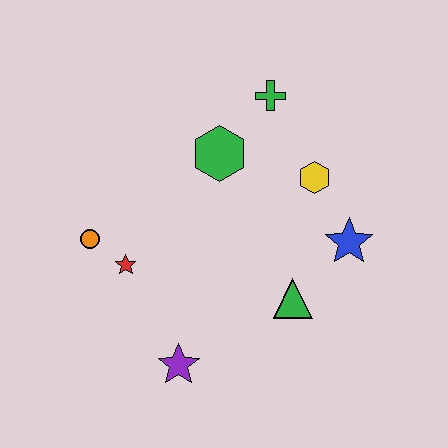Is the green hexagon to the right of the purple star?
Yes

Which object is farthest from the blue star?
The orange circle is farthest from the blue star.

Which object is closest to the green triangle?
The blue star is closest to the green triangle.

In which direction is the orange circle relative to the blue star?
The orange circle is to the left of the blue star.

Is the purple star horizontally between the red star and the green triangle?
Yes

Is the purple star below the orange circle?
Yes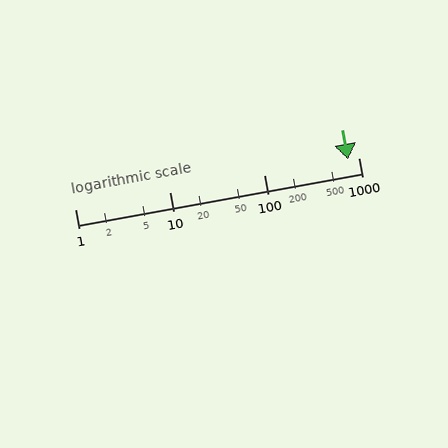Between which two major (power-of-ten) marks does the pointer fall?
The pointer is between 100 and 1000.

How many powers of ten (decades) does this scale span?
The scale spans 3 decades, from 1 to 1000.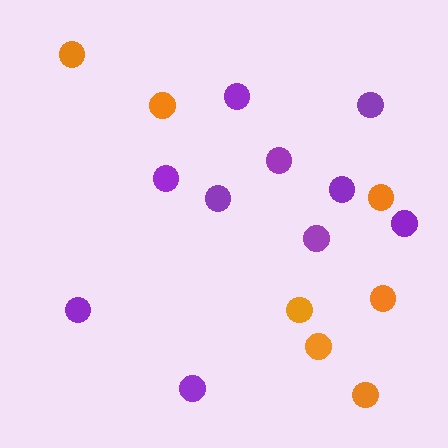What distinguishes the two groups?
There are 2 groups: one group of orange circles (7) and one group of purple circles (10).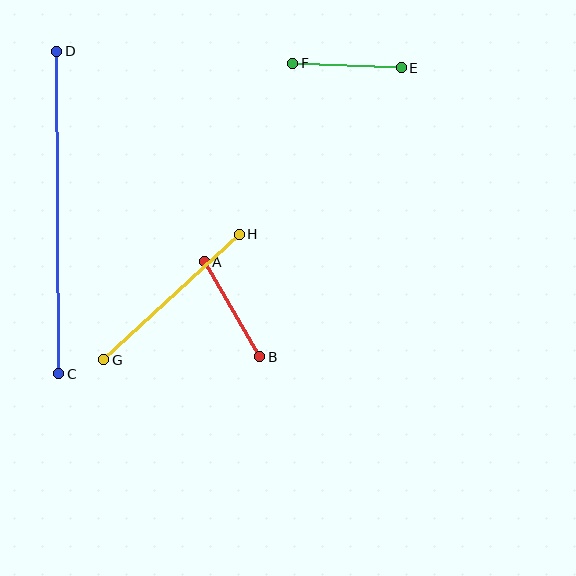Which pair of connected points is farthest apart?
Points C and D are farthest apart.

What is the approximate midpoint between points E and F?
The midpoint is at approximately (347, 65) pixels.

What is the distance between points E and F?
The distance is approximately 109 pixels.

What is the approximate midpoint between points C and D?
The midpoint is at approximately (58, 212) pixels.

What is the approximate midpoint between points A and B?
The midpoint is at approximately (232, 309) pixels.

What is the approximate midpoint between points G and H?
The midpoint is at approximately (172, 297) pixels.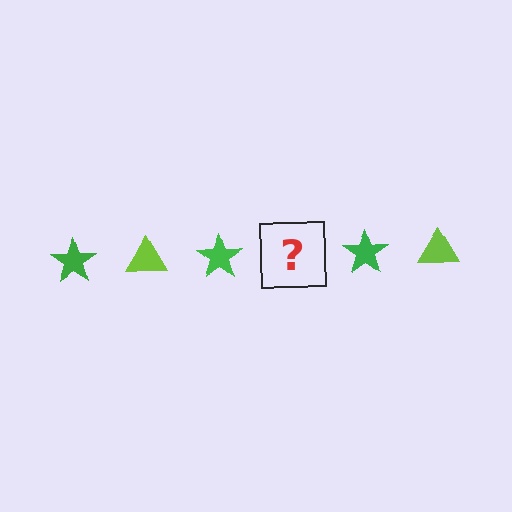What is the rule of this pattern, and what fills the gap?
The rule is that the pattern alternates between green star and lime triangle. The gap should be filled with a lime triangle.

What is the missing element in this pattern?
The missing element is a lime triangle.